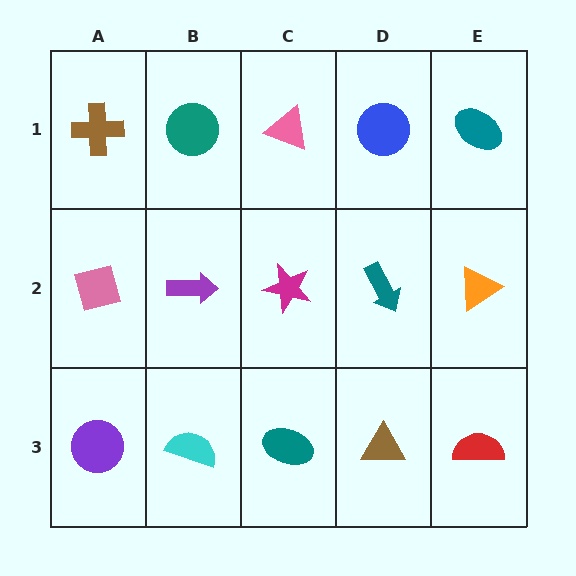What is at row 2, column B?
A purple arrow.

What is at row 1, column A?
A brown cross.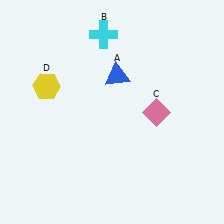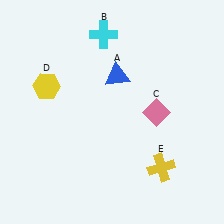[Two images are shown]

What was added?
A yellow cross (E) was added in Image 2.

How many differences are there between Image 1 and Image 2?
There is 1 difference between the two images.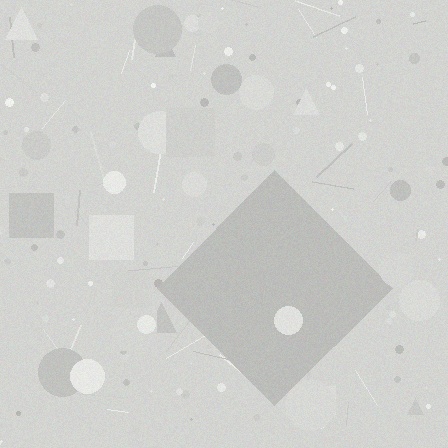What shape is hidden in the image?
A diamond is hidden in the image.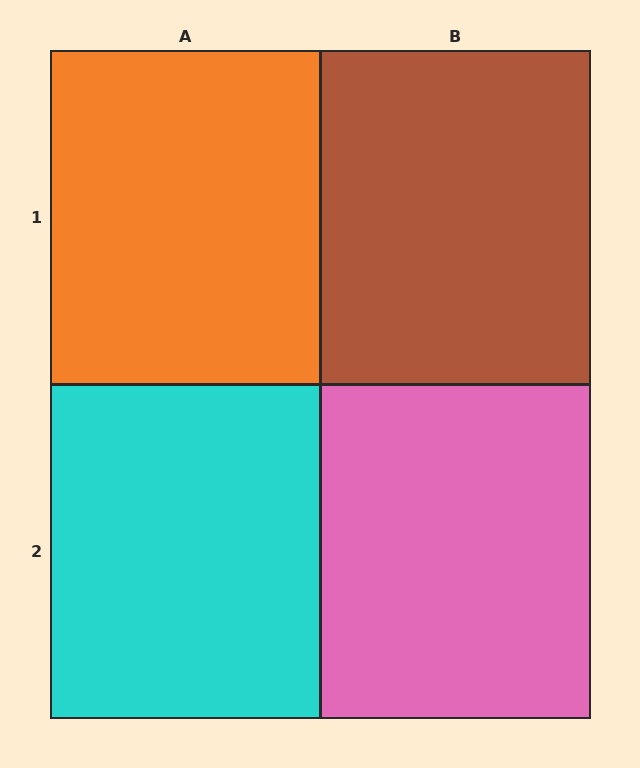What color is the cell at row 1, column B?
Brown.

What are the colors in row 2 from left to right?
Cyan, pink.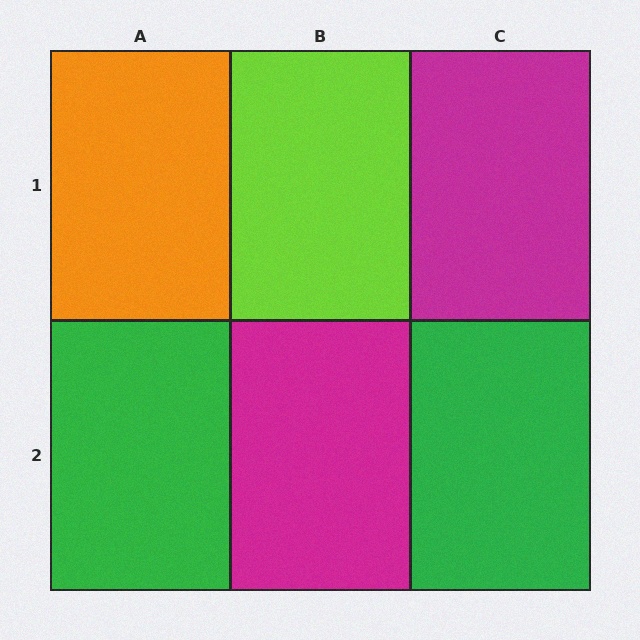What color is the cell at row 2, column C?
Green.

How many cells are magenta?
2 cells are magenta.